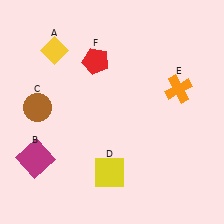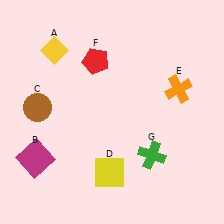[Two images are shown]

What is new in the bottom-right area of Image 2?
A green cross (G) was added in the bottom-right area of Image 2.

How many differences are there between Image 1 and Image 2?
There is 1 difference between the two images.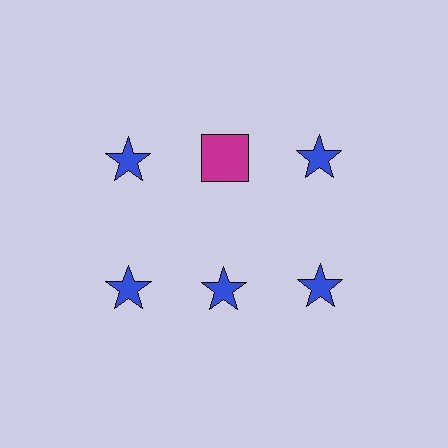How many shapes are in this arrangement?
There are 6 shapes arranged in a grid pattern.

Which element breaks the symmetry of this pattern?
The magenta square in the top row, second from left column breaks the symmetry. All other shapes are blue stars.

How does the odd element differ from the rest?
It differs in both color (magenta instead of blue) and shape (square instead of star).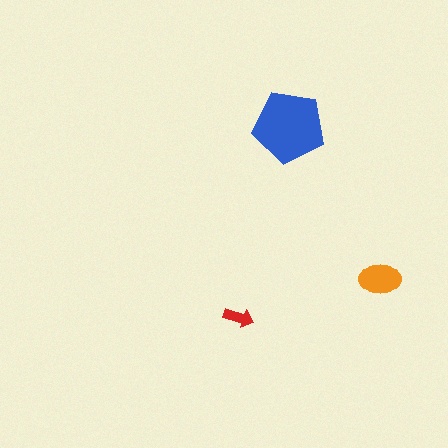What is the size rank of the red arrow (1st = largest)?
3rd.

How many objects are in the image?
There are 3 objects in the image.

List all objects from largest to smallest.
The blue pentagon, the orange ellipse, the red arrow.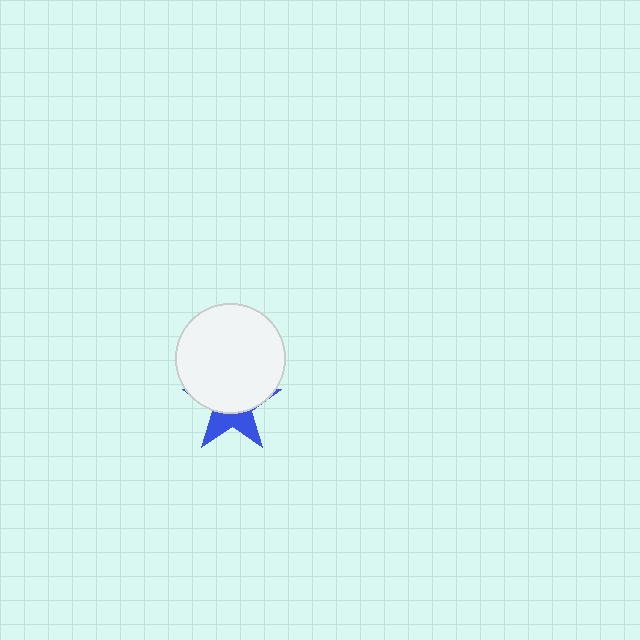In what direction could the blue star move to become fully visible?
The blue star could move down. That would shift it out from behind the white circle entirely.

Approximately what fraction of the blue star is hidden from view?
Roughly 63% of the blue star is hidden behind the white circle.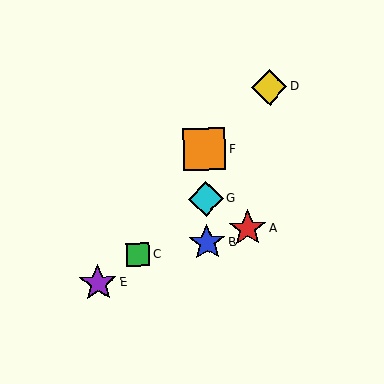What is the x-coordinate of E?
Object E is at x≈98.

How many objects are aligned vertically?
3 objects (B, F, G) are aligned vertically.